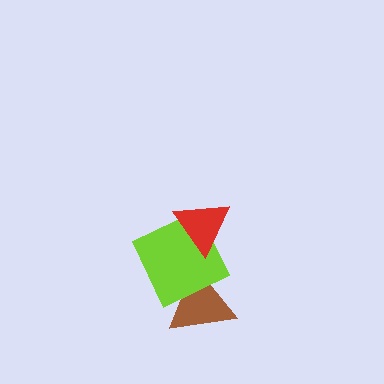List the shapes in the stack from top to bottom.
From top to bottom: the red triangle, the lime square, the brown triangle.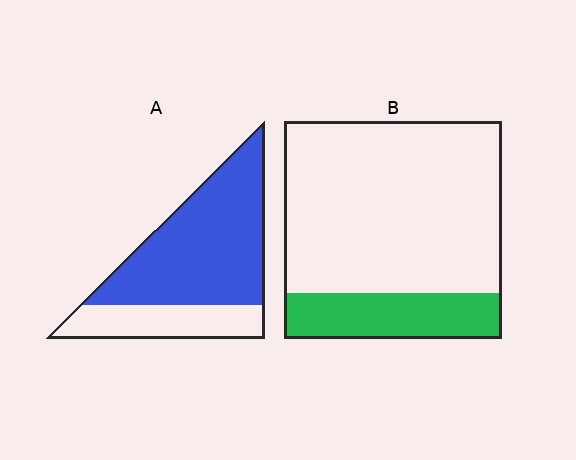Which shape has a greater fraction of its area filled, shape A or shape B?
Shape A.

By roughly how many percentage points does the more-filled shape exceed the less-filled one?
By roughly 50 percentage points (A over B).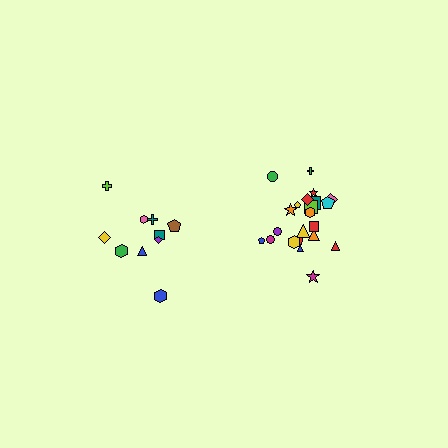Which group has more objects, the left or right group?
The right group.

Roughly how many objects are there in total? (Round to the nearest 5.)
Roughly 30 objects in total.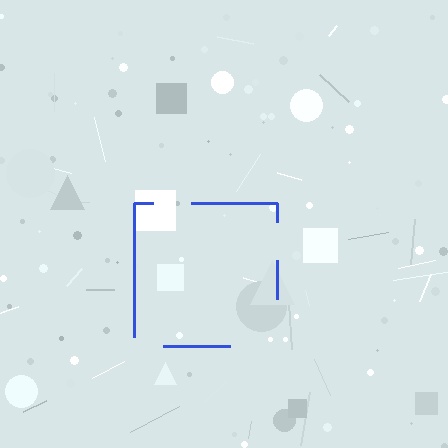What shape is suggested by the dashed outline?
The dashed outline suggests a square.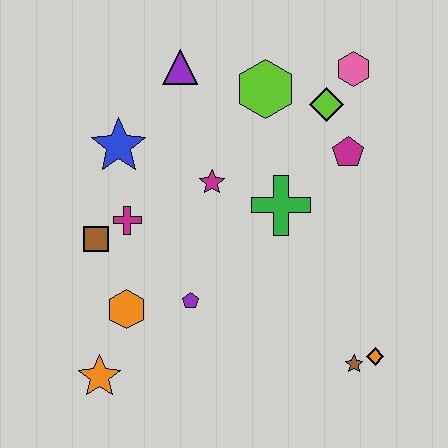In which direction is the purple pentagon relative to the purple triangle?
The purple pentagon is below the purple triangle.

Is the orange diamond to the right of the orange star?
Yes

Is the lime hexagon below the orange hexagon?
No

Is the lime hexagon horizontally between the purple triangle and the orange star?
No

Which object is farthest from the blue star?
The orange diamond is farthest from the blue star.